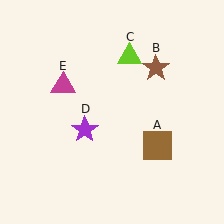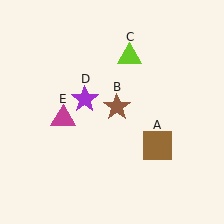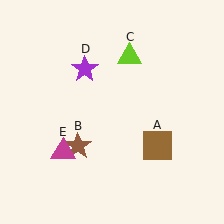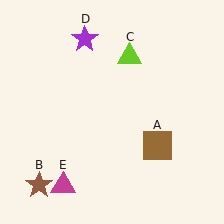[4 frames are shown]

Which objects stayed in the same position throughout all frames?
Brown square (object A) and lime triangle (object C) remained stationary.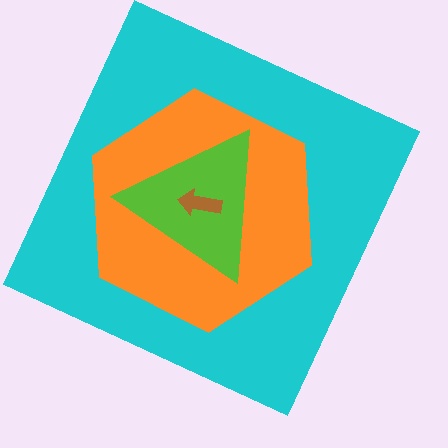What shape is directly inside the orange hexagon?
The lime triangle.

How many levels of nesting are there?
4.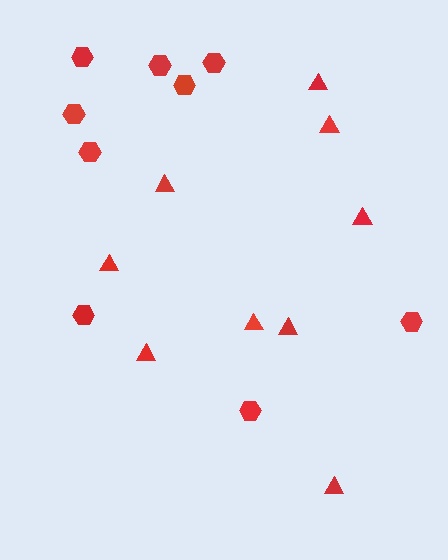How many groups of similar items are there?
There are 2 groups: one group of triangles (9) and one group of hexagons (9).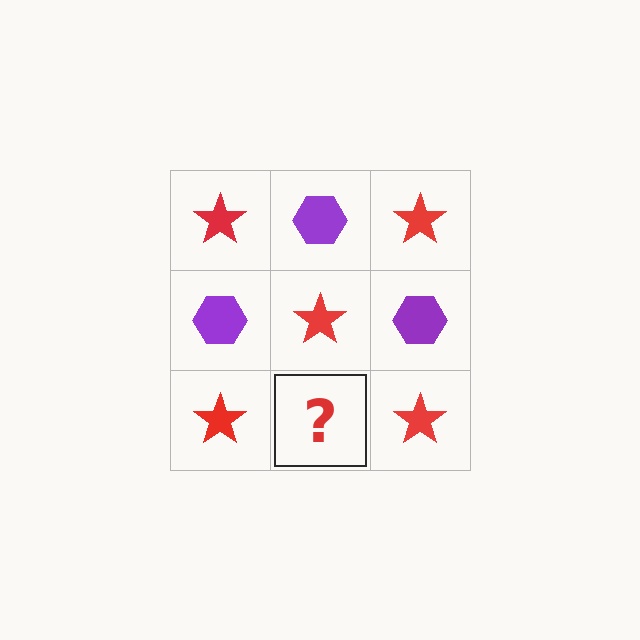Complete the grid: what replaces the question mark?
The question mark should be replaced with a purple hexagon.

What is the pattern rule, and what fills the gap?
The rule is that it alternates red star and purple hexagon in a checkerboard pattern. The gap should be filled with a purple hexagon.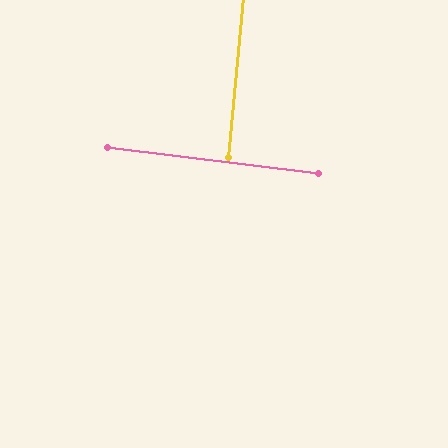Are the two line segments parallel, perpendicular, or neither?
Perpendicular — they meet at approximately 88°.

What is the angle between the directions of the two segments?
Approximately 88 degrees.